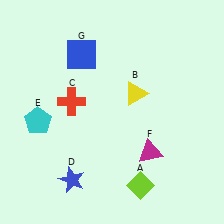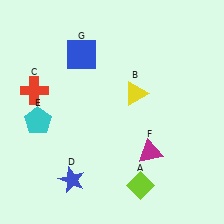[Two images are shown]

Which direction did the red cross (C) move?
The red cross (C) moved left.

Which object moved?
The red cross (C) moved left.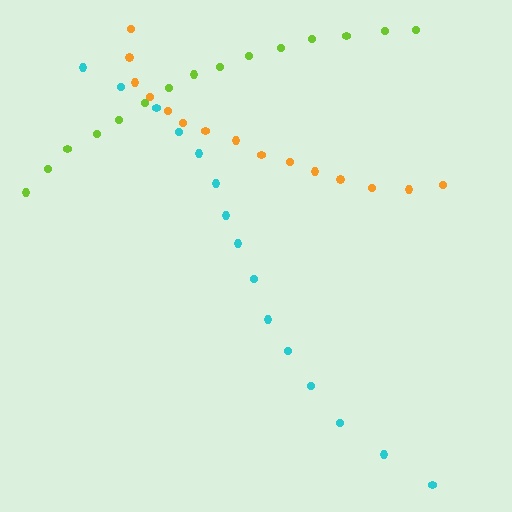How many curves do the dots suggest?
There are 3 distinct paths.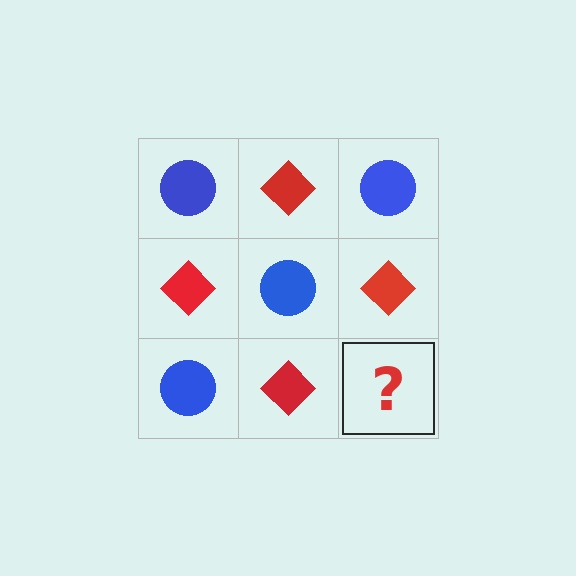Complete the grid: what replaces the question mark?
The question mark should be replaced with a blue circle.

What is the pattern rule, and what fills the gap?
The rule is that it alternates blue circle and red diamond in a checkerboard pattern. The gap should be filled with a blue circle.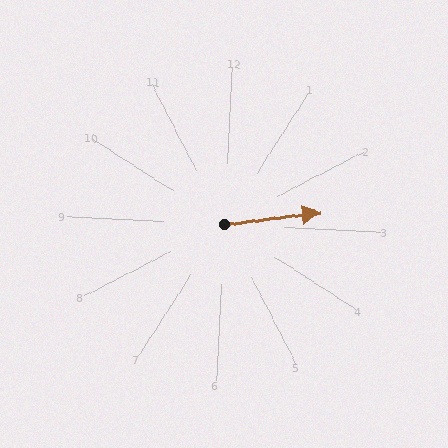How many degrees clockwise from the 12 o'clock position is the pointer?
Approximately 80 degrees.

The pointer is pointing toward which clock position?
Roughly 3 o'clock.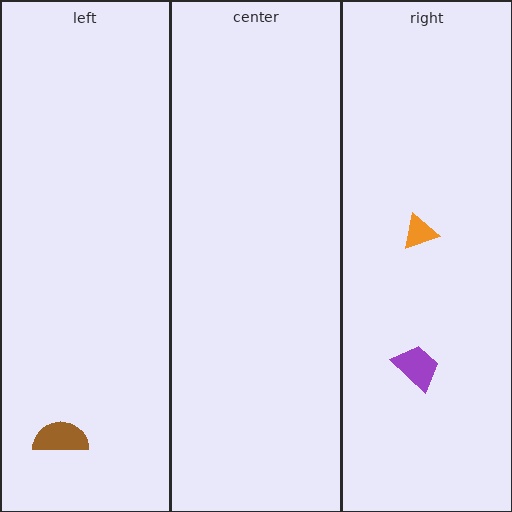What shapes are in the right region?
The orange triangle, the purple trapezoid.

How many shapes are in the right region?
2.